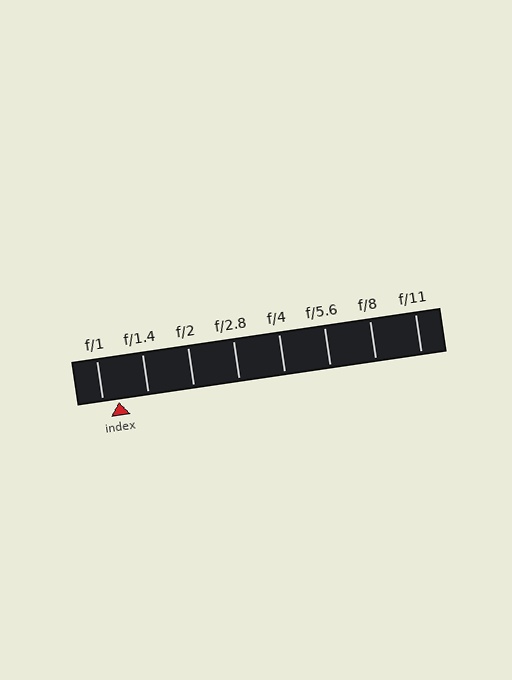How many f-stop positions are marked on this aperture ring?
There are 8 f-stop positions marked.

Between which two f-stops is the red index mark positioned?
The index mark is between f/1 and f/1.4.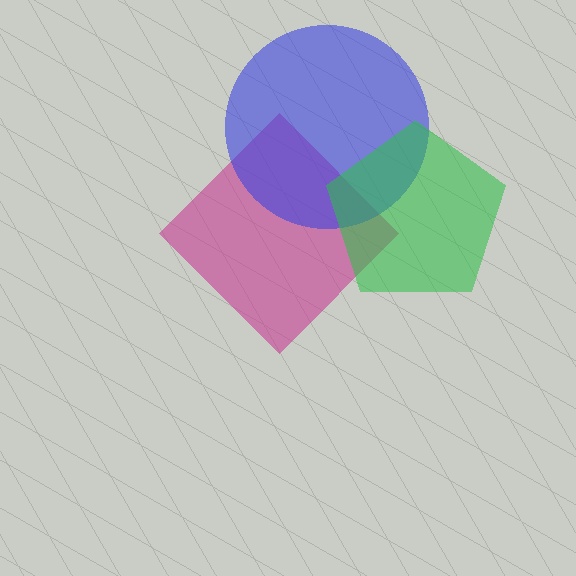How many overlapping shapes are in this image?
There are 3 overlapping shapes in the image.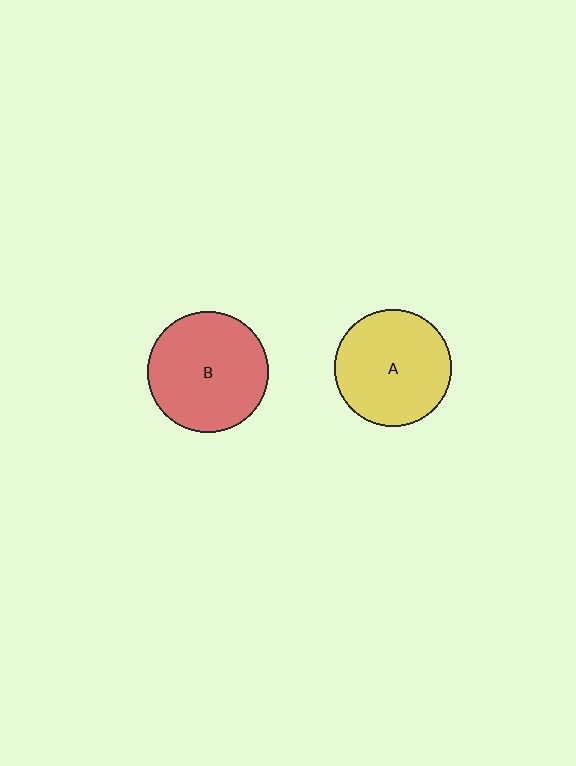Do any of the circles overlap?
No, none of the circles overlap.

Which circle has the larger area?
Circle B (red).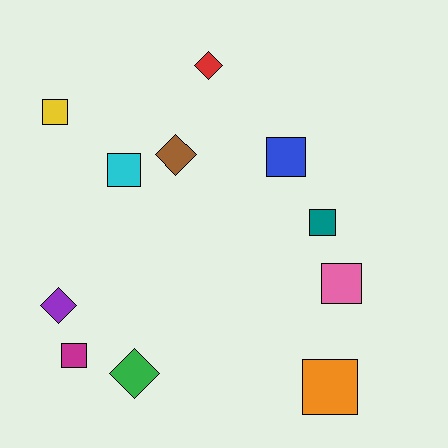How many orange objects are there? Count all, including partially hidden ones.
There is 1 orange object.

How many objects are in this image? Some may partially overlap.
There are 11 objects.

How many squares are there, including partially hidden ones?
There are 7 squares.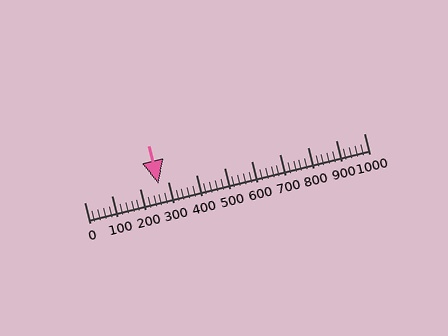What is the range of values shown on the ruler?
The ruler shows values from 0 to 1000.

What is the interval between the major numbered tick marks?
The major tick marks are spaced 100 units apart.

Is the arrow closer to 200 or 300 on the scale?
The arrow is closer to 300.